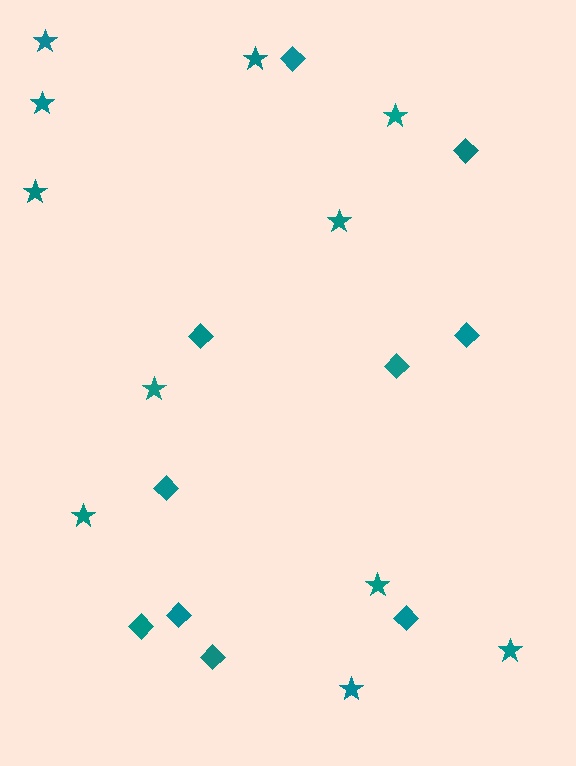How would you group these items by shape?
There are 2 groups: one group of diamonds (10) and one group of stars (11).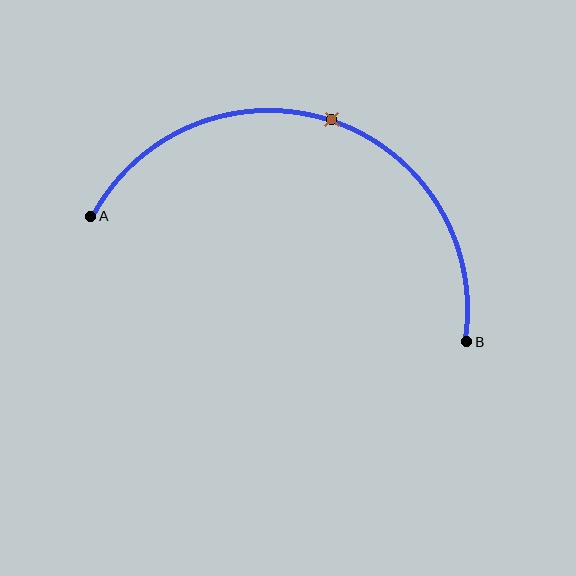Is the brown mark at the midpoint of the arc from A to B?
Yes. The brown mark lies on the arc at equal arc-length from both A and B — it is the arc midpoint.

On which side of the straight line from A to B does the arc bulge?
The arc bulges above the straight line connecting A and B.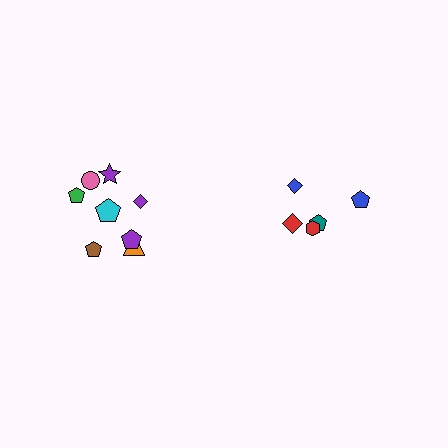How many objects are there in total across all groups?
There are 13 objects.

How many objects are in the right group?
There are 5 objects.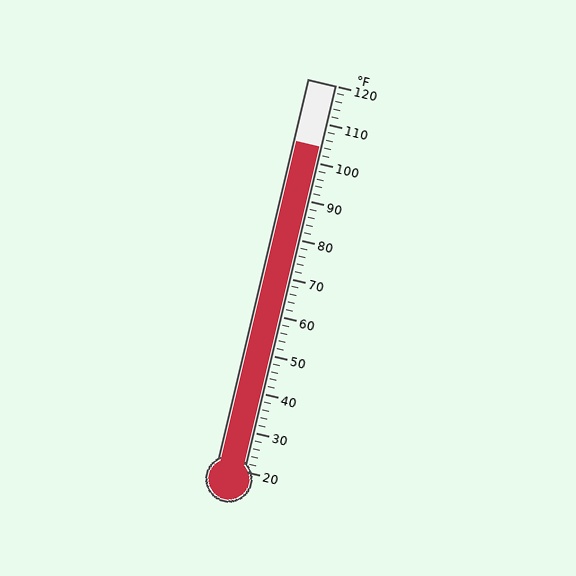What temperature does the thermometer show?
The thermometer shows approximately 104°F.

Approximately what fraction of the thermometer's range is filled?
The thermometer is filled to approximately 85% of its range.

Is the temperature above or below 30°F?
The temperature is above 30°F.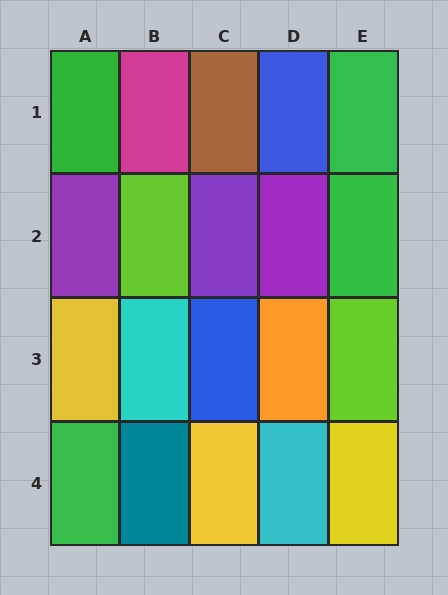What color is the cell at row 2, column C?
Purple.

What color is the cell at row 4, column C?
Yellow.